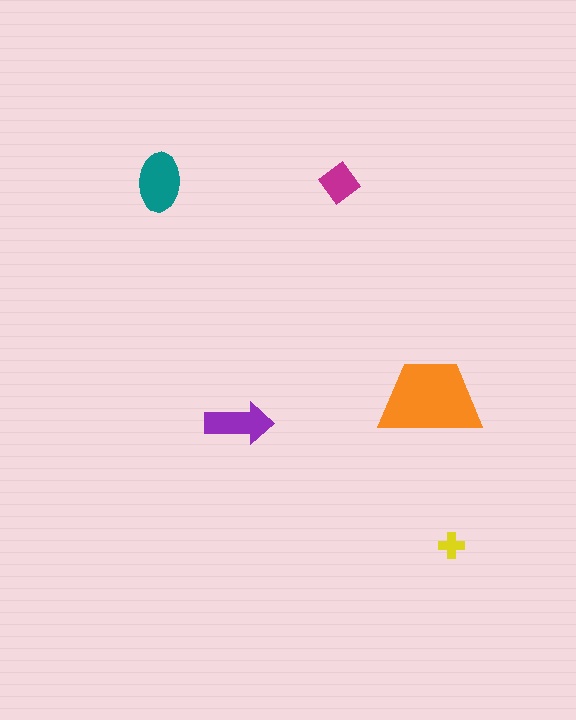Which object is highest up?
The teal ellipse is topmost.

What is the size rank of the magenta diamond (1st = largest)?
4th.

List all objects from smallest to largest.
The yellow cross, the magenta diamond, the purple arrow, the teal ellipse, the orange trapezoid.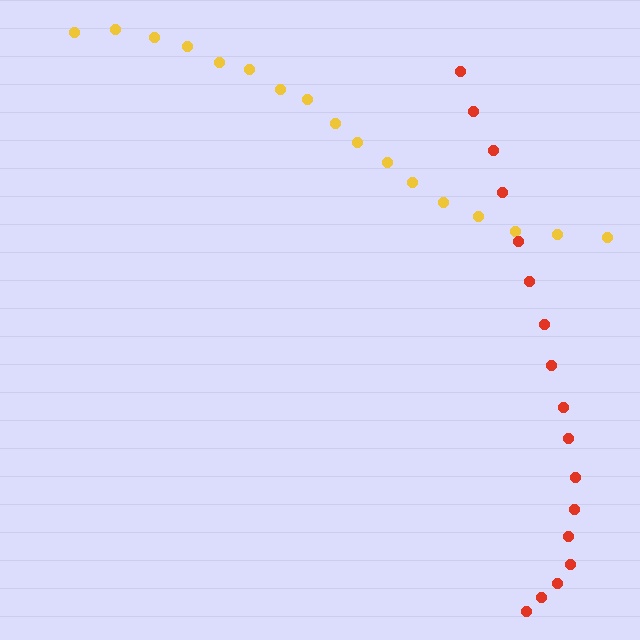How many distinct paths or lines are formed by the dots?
There are 2 distinct paths.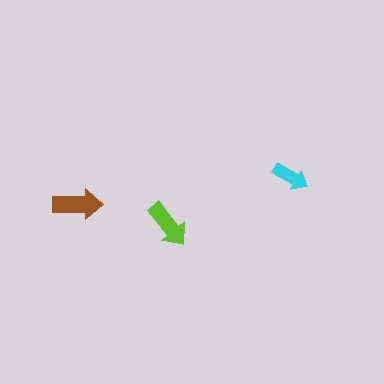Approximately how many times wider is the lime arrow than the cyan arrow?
About 1.5 times wider.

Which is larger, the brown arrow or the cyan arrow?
The brown one.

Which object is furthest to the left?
The brown arrow is leftmost.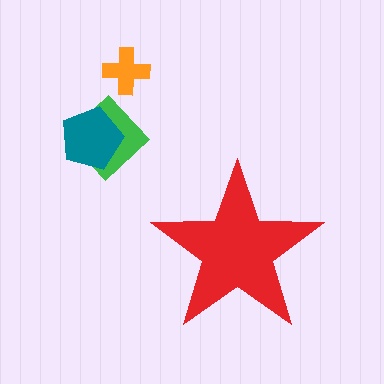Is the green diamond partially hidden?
No, the green diamond is fully visible.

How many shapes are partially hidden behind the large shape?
0 shapes are partially hidden.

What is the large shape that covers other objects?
A red star.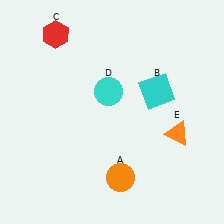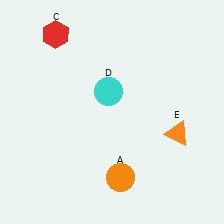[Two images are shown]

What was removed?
The cyan square (B) was removed in Image 2.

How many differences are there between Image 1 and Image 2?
There is 1 difference between the two images.